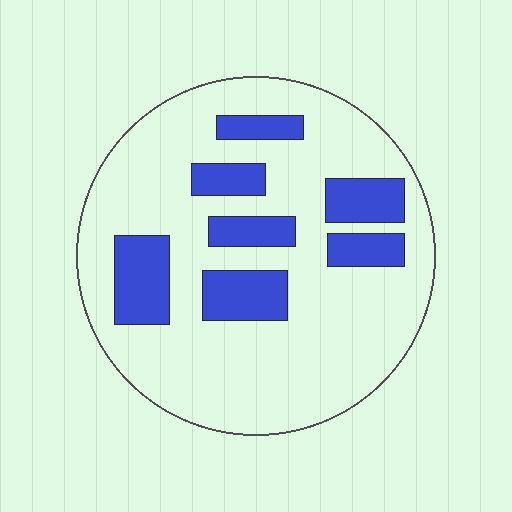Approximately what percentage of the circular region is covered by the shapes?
Approximately 25%.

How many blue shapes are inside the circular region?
7.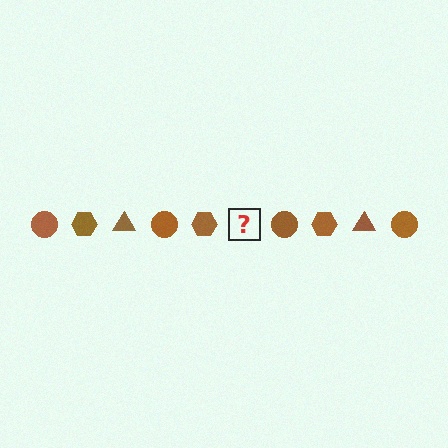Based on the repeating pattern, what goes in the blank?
The blank should be a brown triangle.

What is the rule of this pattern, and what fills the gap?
The rule is that the pattern cycles through circle, hexagon, triangle shapes in brown. The gap should be filled with a brown triangle.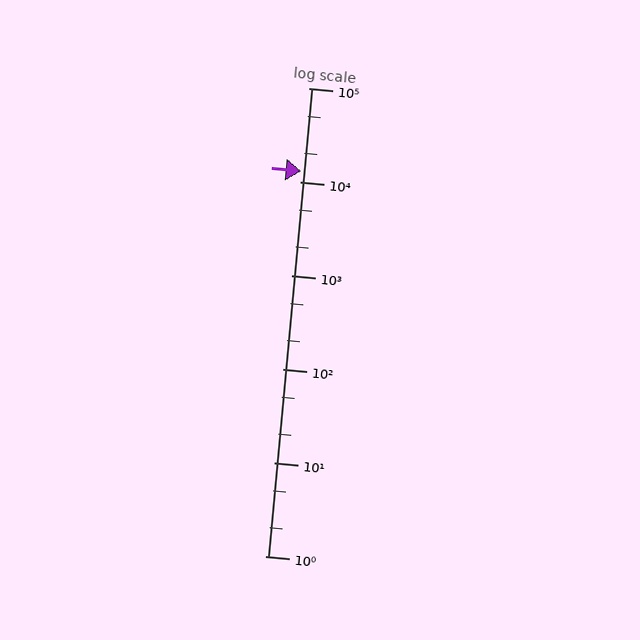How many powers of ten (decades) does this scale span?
The scale spans 5 decades, from 1 to 100000.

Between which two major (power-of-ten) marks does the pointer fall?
The pointer is between 10000 and 100000.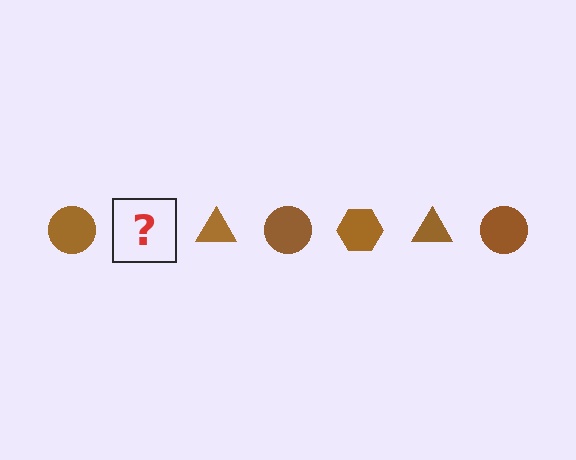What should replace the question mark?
The question mark should be replaced with a brown hexagon.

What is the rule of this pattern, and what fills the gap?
The rule is that the pattern cycles through circle, hexagon, triangle shapes in brown. The gap should be filled with a brown hexagon.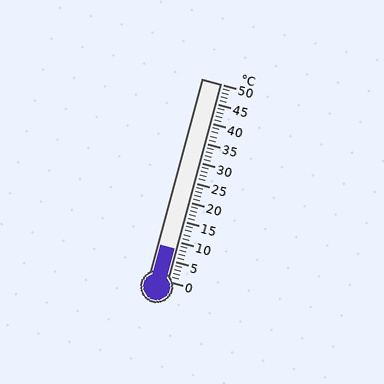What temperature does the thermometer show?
The thermometer shows approximately 8°C.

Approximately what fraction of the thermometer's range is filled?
The thermometer is filled to approximately 15% of its range.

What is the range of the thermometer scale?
The thermometer scale ranges from 0°C to 50°C.